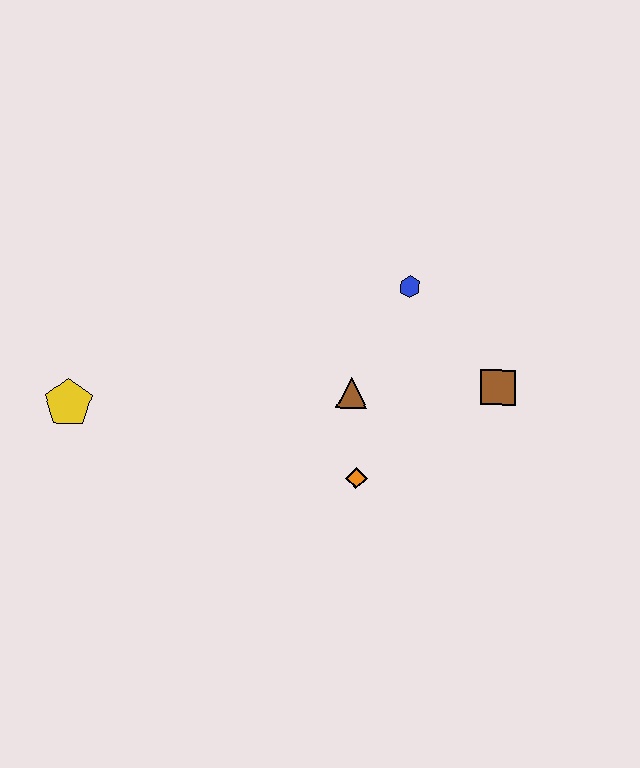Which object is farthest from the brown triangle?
The yellow pentagon is farthest from the brown triangle.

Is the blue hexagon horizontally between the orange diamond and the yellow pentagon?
No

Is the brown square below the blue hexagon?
Yes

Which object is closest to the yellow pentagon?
The brown triangle is closest to the yellow pentagon.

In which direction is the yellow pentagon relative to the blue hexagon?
The yellow pentagon is to the left of the blue hexagon.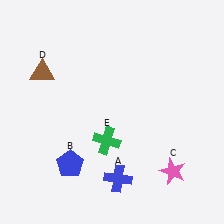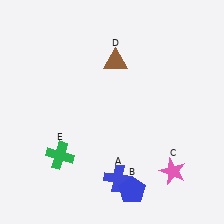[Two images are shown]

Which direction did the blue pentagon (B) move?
The blue pentagon (B) moved right.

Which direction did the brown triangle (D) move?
The brown triangle (D) moved right.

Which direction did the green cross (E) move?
The green cross (E) moved left.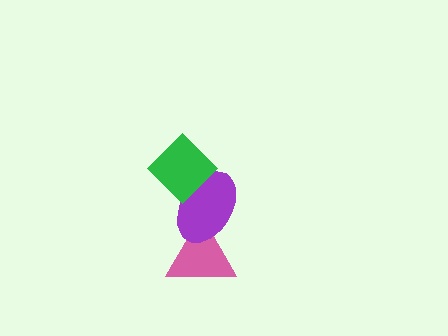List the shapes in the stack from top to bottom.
From top to bottom: the green diamond, the purple ellipse, the pink triangle.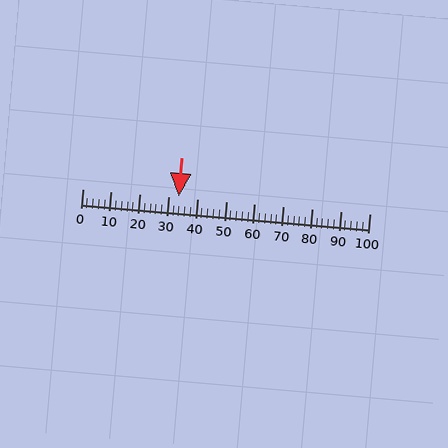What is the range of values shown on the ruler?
The ruler shows values from 0 to 100.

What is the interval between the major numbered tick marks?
The major tick marks are spaced 10 units apart.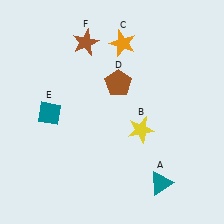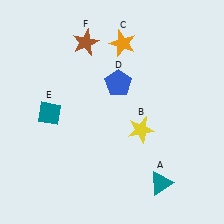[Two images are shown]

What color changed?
The pentagon (D) changed from brown in Image 1 to blue in Image 2.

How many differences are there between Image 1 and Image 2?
There is 1 difference between the two images.